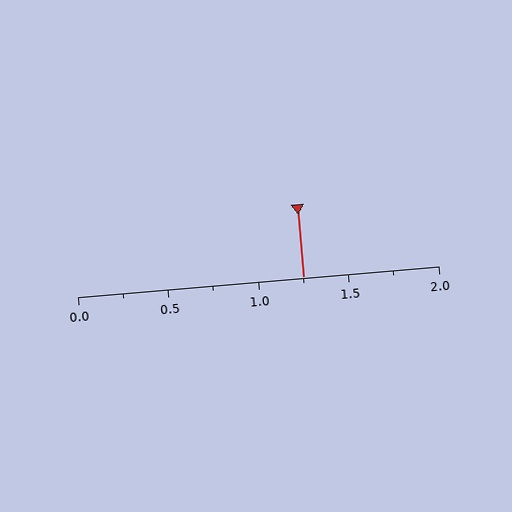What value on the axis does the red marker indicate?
The marker indicates approximately 1.25.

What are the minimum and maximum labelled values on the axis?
The axis runs from 0.0 to 2.0.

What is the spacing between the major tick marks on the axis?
The major ticks are spaced 0.5 apart.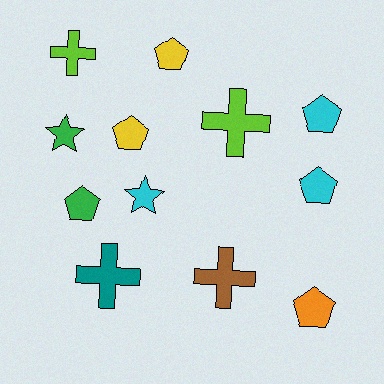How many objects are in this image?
There are 12 objects.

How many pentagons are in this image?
There are 6 pentagons.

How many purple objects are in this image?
There are no purple objects.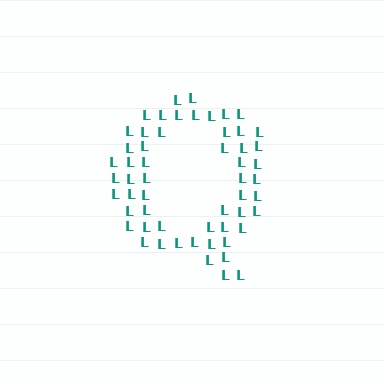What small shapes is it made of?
It is made of small letter L's.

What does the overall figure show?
The overall figure shows the letter Q.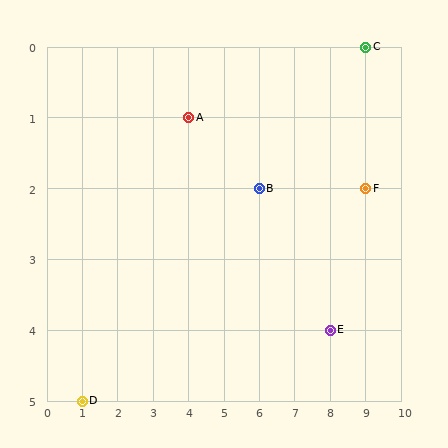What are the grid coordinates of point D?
Point D is at grid coordinates (1, 5).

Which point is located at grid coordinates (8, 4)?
Point E is at (8, 4).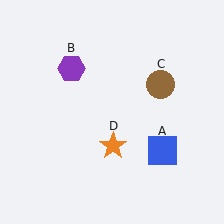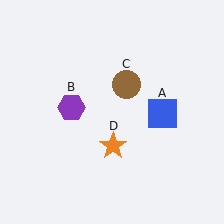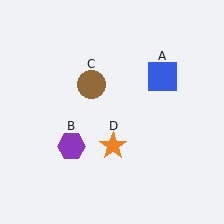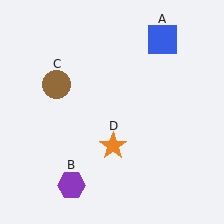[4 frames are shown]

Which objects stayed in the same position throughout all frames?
Orange star (object D) remained stationary.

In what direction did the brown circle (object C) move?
The brown circle (object C) moved left.